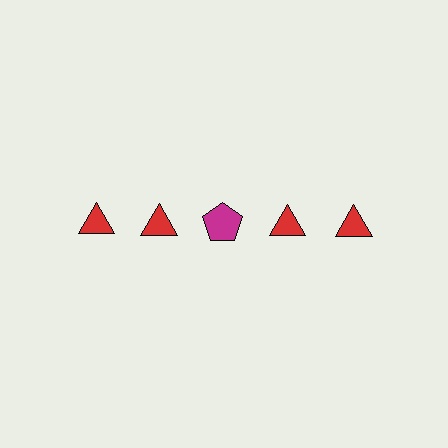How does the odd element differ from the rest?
It differs in both color (magenta instead of red) and shape (pentagon instead of triangle).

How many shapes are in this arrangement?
There are 5 shapes arranged in a grid pattern.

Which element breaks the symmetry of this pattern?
The magenta pentagon in the top row, center column breaks the symmetry. All other shapes are red triangles.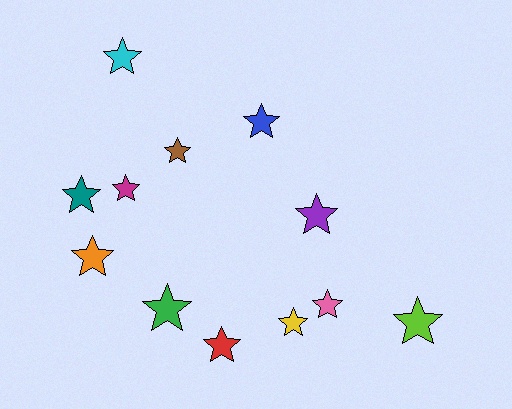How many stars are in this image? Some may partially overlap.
There are 12 stars.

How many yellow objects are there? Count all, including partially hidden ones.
There is 1 yellow object.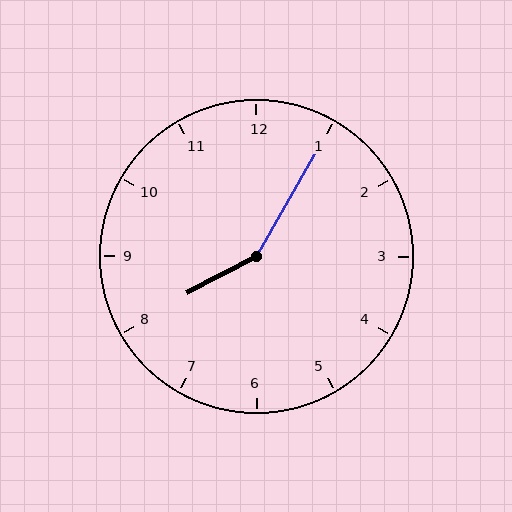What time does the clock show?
8:05.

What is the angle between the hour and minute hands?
Approximately 148 degrees.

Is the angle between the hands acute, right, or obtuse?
It is obtuse.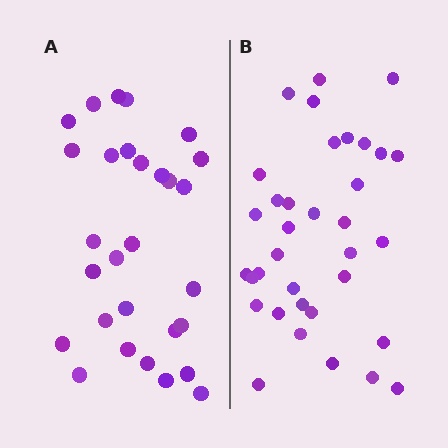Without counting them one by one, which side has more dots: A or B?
Region B (the right region) has more dots.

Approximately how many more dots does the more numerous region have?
Region B has about 6 more dots than region A.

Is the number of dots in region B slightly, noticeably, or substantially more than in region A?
Region B has only slightly more — the two regions are fairly close. The ratio is roughly 1.2 to 1.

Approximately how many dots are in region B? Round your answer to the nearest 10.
About 40 dots. (The exact count is 35, which rounds to 40.)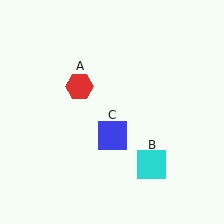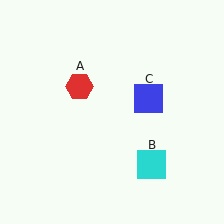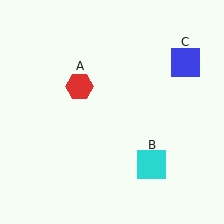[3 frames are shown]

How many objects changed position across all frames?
1 object changed position: blue square (object C).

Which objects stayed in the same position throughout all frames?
Red hexagon (object A) and cyan square (object B) remained stationary.